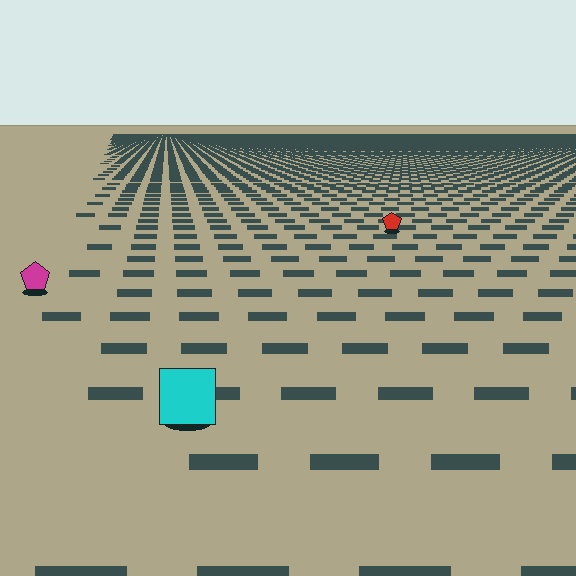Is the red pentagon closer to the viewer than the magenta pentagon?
No. The magenta pentagon is closer — you can tell from the texture gradient: the ground texture is coarser near it.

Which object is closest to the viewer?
The cyan square is closest. The texture marks near it are larger and more spread out.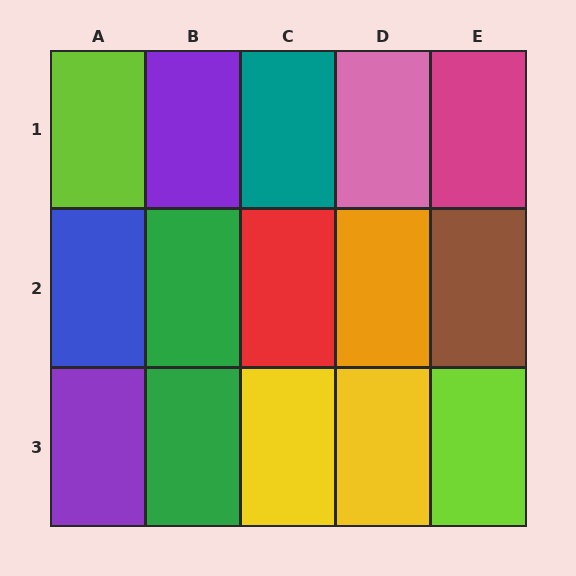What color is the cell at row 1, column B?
Purple.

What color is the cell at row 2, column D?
Orange.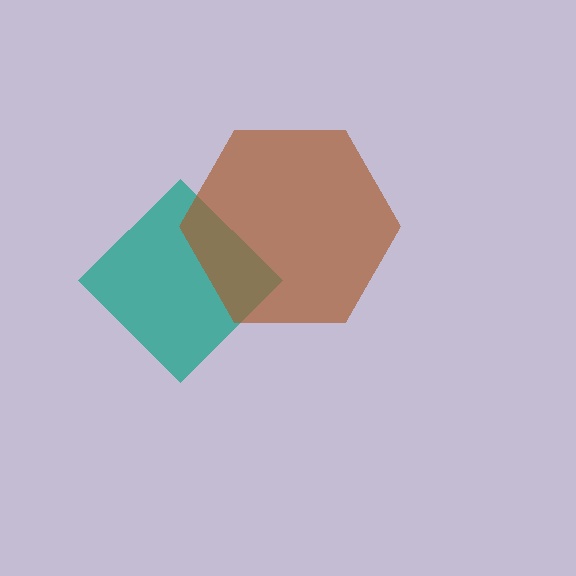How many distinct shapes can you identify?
There are 2 distinct shapes: a teal diamond, a brown hexagon.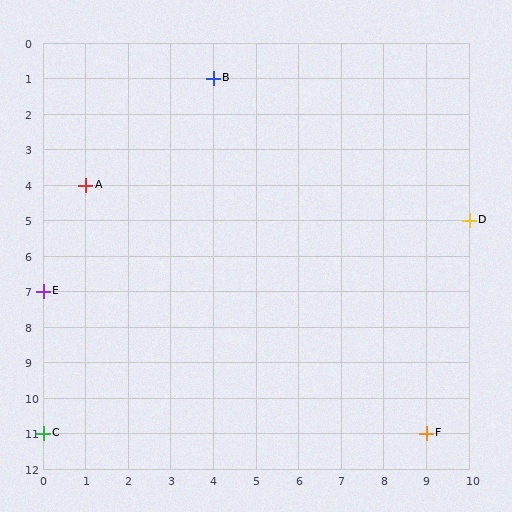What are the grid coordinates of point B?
Point B is at grid coordinates (4, 1).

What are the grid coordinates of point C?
Point C is at grid coordinates (0, 11).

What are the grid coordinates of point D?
Point D is at grid coordinates (10, 5).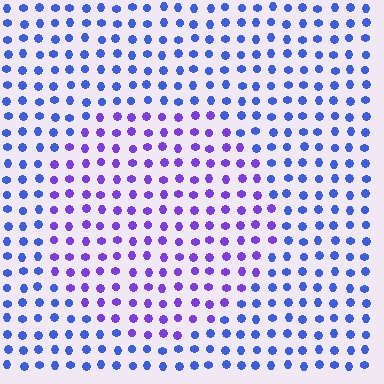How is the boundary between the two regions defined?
The boundary is defined purely by a slight shift in hue (about 36 degrees). Spacing, size, and orientation are identical on both sides.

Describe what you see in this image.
The image is filled with small blue elements in a uniform arrangement. A circle-shaped region is visible where the elements are tinted to a slightly different hue, forming a subtle color boundary.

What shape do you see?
I see a circle.